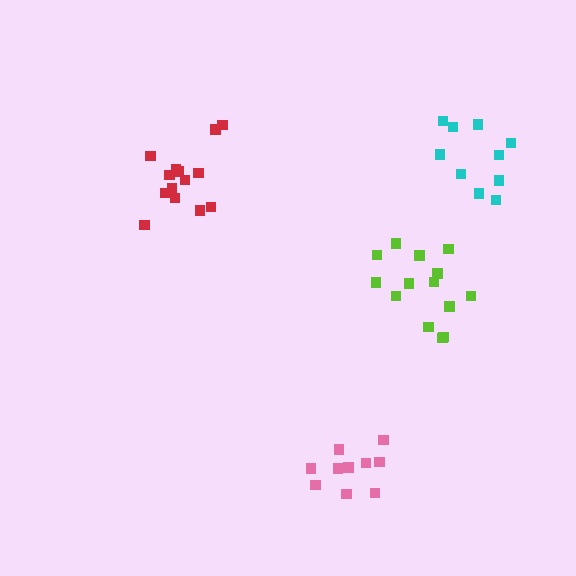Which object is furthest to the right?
The cyan cluster is rightmost.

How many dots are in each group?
Group 1: 10 dots, Group 2: 14 dots, Group 3: 14 dots, Group 4: 11 dots (49 total).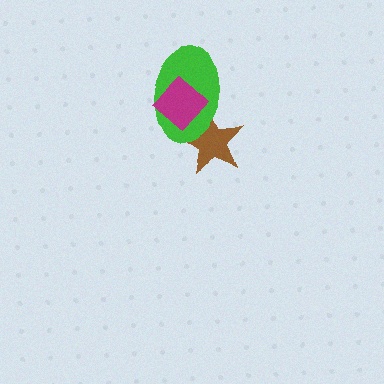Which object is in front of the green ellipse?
The magenta diamond is in front of the green ellipse.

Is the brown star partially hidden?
Yes, it is partially covered by another shape.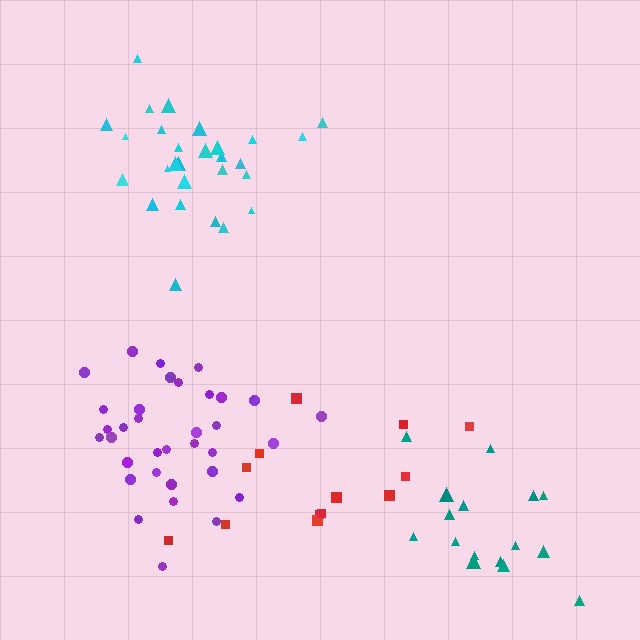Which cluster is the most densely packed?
Purple.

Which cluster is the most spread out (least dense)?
Red.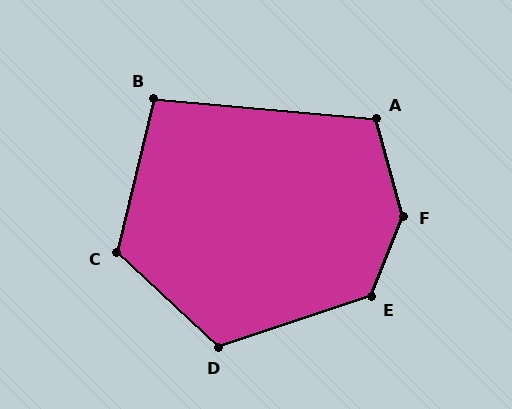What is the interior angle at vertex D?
Approximately 119 degrees (obtuse).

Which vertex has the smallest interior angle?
B, at approximately 98 degrees.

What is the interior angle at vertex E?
Approximately 130 degrees (obtuse).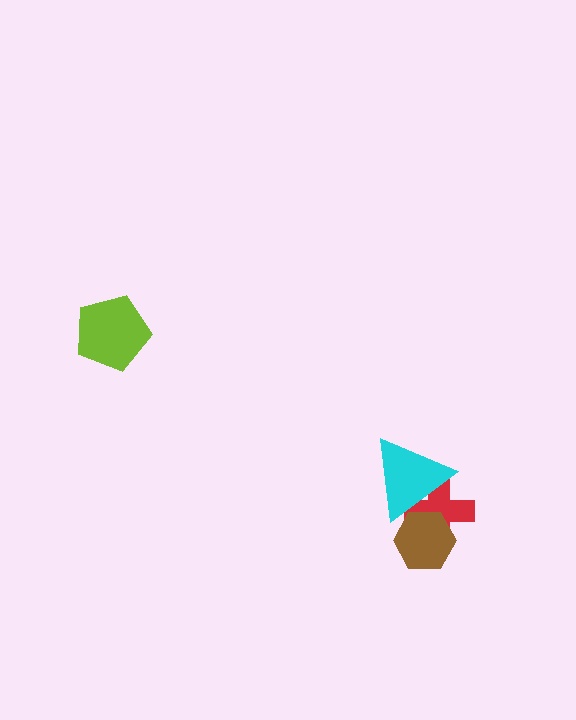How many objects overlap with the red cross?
2 objects overlap with the red cross.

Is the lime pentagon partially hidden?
No, no other shape covers it.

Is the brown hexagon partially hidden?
Yes, it is partially covered by another shape.